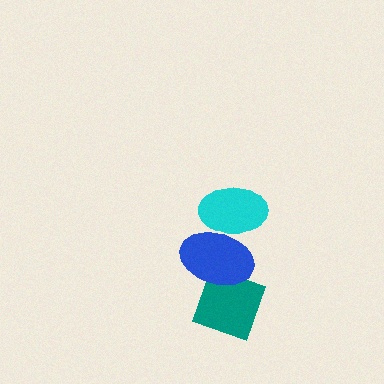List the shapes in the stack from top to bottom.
From top to bottom: the cyan ellipse, the blue ellipse, the teal diamond.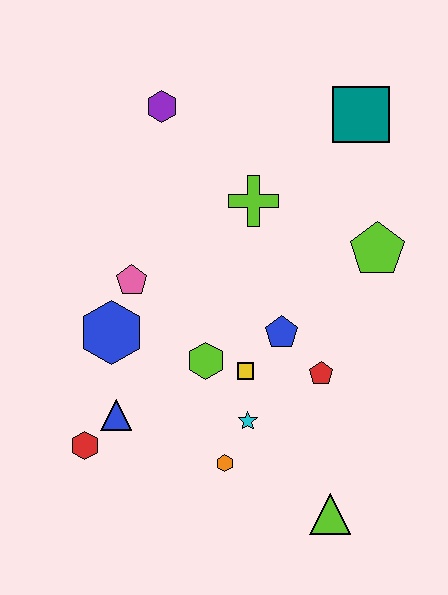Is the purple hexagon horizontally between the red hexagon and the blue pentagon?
Yes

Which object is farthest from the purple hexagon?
The lime triangle is farthest from the purple hexagon.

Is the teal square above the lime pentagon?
Yes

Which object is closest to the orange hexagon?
The cyan star is closest to the orange hexagon.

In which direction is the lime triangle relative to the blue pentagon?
The lime triangle is below the blue pentagon.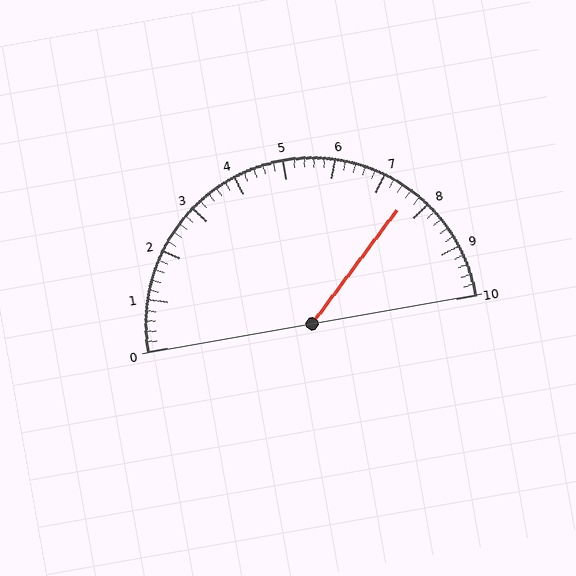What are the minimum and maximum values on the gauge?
The gauge ranges from 0 to 10.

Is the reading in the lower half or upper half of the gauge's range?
The reading is in the upper half of the range (0 to 10).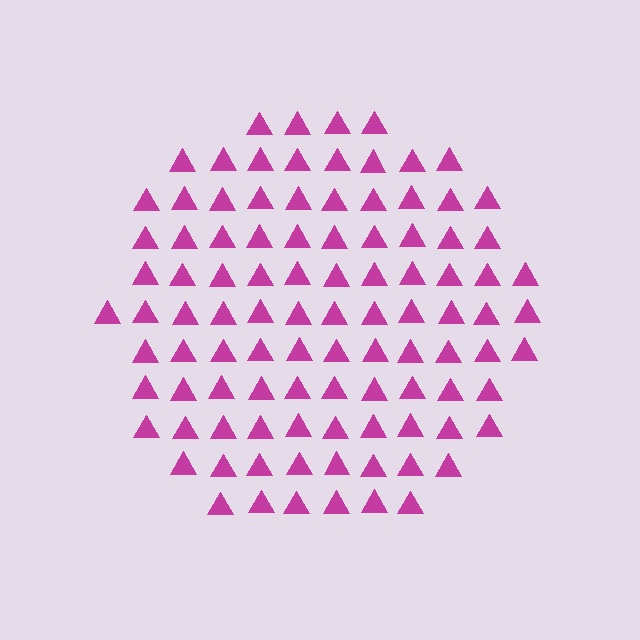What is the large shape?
The large shape is a circle.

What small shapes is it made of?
It is made of small triangles.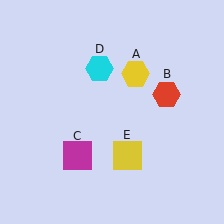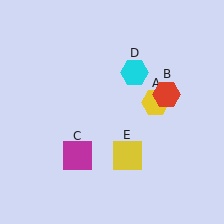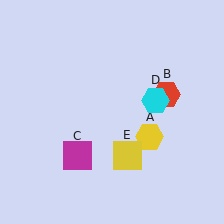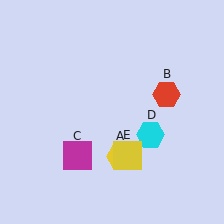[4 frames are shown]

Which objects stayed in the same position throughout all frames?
Red hexagon (object B) and magenta square (object C) and yellow square (object E) remained stationary.